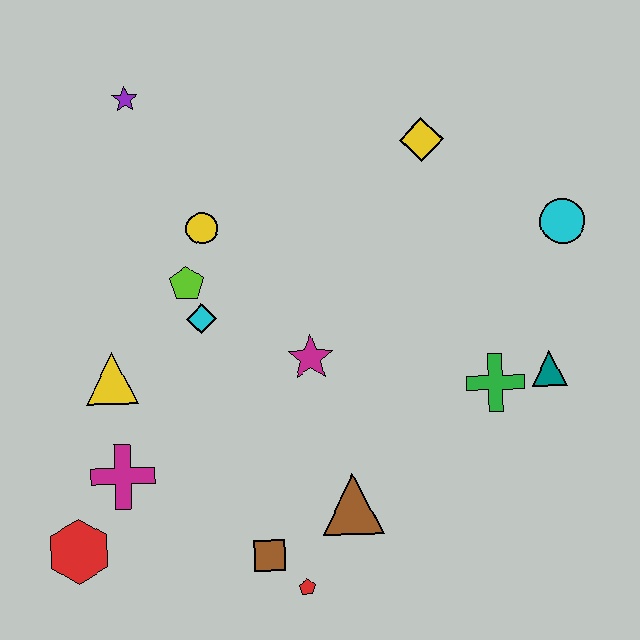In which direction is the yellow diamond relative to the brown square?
The yellow diamond is above the brown square.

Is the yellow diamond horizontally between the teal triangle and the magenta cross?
Yes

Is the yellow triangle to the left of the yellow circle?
Yes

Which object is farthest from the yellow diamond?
The red hexagon is farthest from the yellow diamond.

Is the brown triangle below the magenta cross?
Yes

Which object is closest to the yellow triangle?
The magenta cross is closest to the yellow triangle.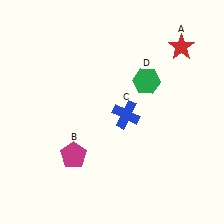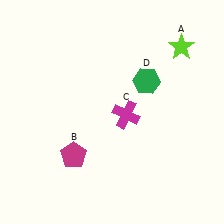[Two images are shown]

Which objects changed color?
A changed from red to lime. C changed from blue to magenta.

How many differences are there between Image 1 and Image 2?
There are 2 differences between the two images.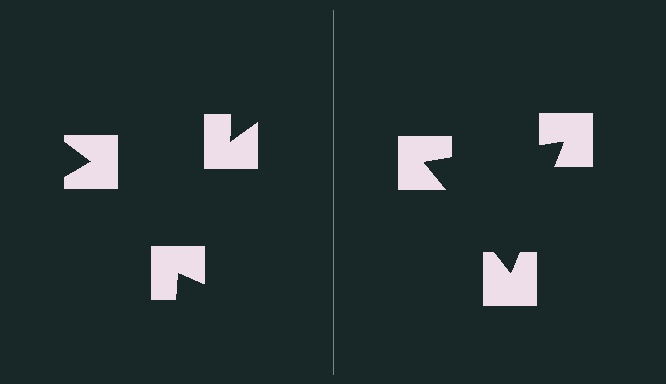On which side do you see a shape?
An illusory triangle appears on the right side. On the left side the wedge cuts are rotated, so no coherent shape forms.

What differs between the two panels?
The notched squares are positioned identically on both sides; only the wedge orientations differ. On the right they align to a triangle; on the left they are misaligned.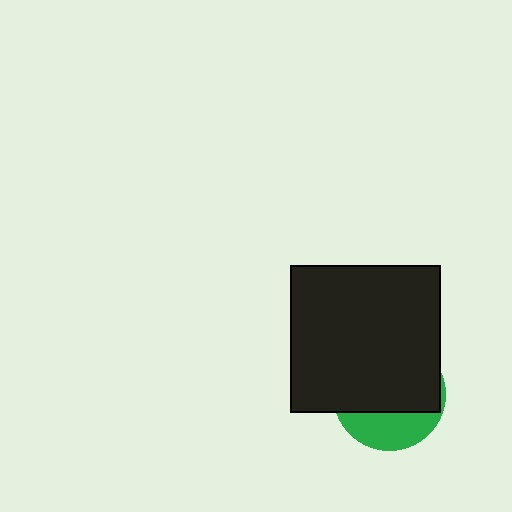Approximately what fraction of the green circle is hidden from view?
Roughly 70% of the green circle is hidden behind the black rectangle.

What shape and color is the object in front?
The object in front is a black rectangle.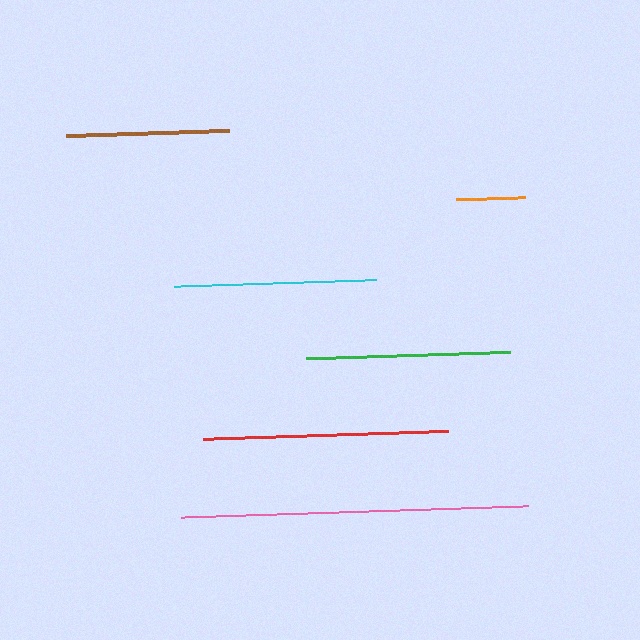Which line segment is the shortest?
The orange line is the shortest at approximately 68 pixels.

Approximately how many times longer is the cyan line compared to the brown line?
The cyan line is approximately 1.2 times the length of the brown line.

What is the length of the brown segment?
The brown segment is approximately 163 pixels long.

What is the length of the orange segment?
The orange segment is approximately 68 pixels long.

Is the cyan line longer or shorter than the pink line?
The pink line is longer than the cyan line.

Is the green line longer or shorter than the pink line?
The pink line is longer than the green line.